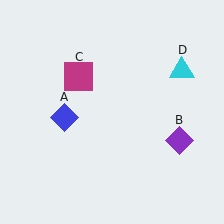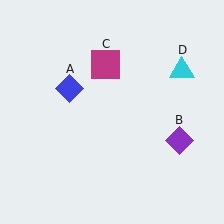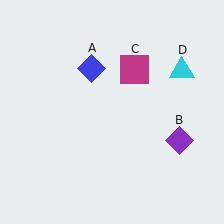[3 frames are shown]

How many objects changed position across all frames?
2 objects changed position: blue diamond (object A), magenta square (object C).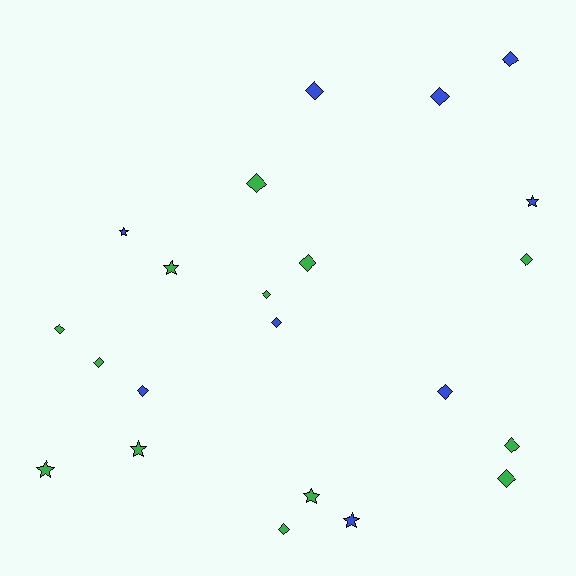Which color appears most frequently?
Green, with 13 objects.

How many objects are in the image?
There are 22 objects.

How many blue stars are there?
There are 3 blue stars.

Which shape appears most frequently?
Diamond, with 15 objects.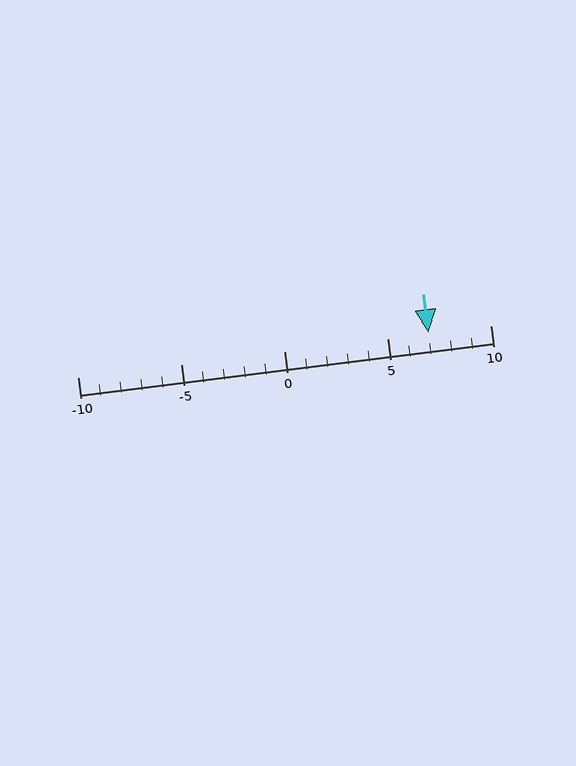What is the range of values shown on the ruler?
The ruler shows values from -10 to 10.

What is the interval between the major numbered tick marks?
The major tick marks are spaced 5 units apart.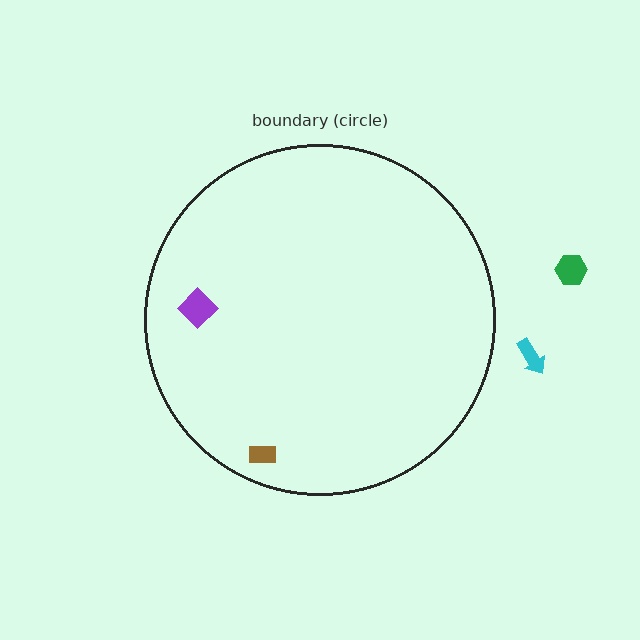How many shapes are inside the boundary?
2 inside, 2 outside.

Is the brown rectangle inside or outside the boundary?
Inside.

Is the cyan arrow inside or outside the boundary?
Outside.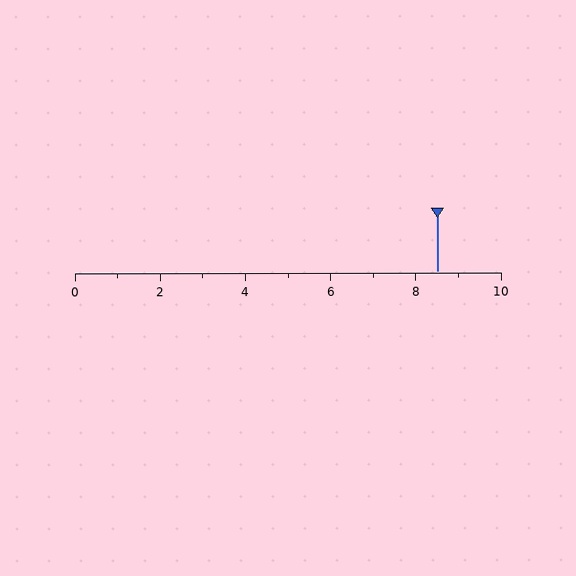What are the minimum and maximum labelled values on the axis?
The axis runs from 0 to 10.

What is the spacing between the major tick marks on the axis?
The major ticks are spaced 2 apart.